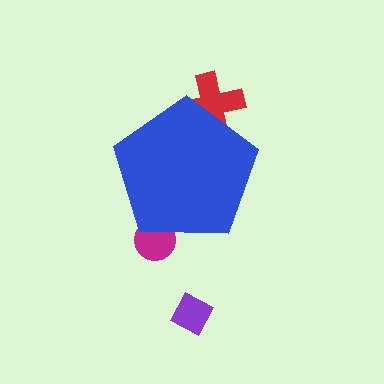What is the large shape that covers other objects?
A blue pentagon.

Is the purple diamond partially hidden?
No, the purple diamond is fully visible.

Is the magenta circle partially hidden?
Yes, the magenta circle is partially hidden behind the blue pentagon.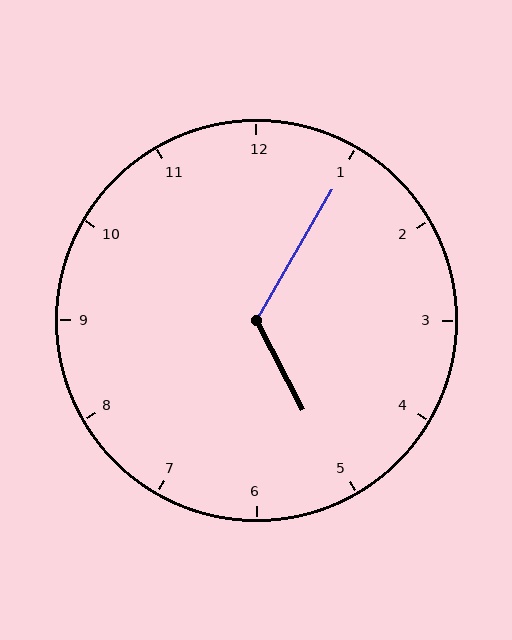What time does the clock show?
5:05.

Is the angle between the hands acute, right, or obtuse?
It is obtuse.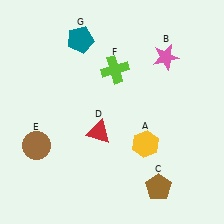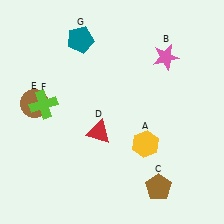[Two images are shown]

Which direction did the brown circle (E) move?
The brown circle (E) moved up.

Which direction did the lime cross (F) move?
The lime cross (F) moved left.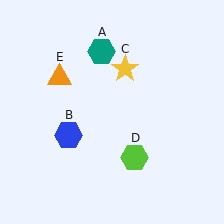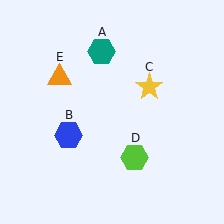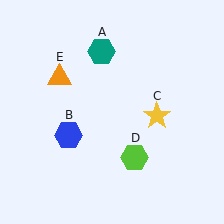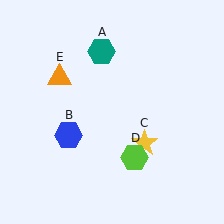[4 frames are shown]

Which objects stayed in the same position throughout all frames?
Teal hexagon (object A) and blue hexagon (object B) and lime hexagon (object D) and orange triangle (object E) remained stationary.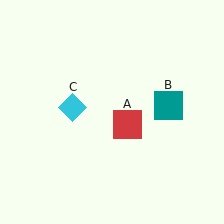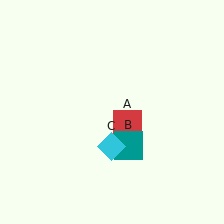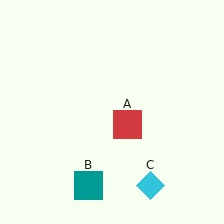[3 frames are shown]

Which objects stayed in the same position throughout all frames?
Red square (object A) remained stationary.